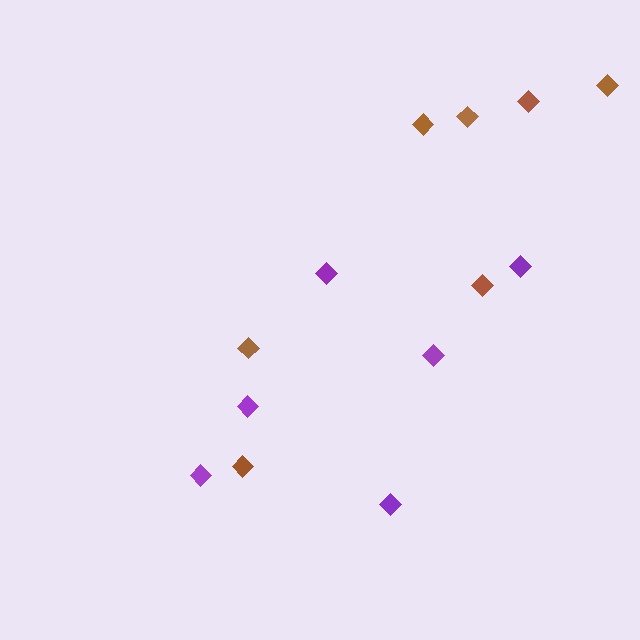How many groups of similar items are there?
There are 2 groups: one group of purple diamonds (6) and one group of brown diamonds (7).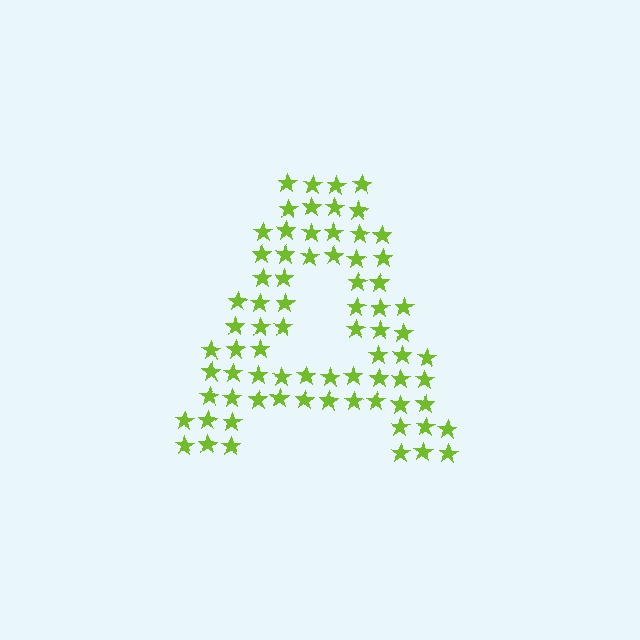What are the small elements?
The small elements are stars.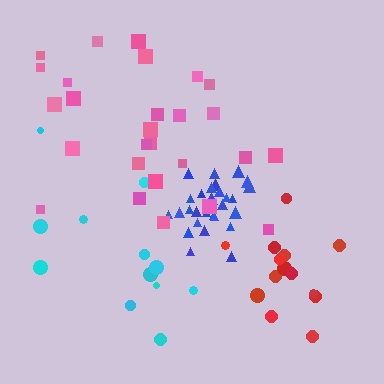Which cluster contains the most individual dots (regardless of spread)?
Blue (29).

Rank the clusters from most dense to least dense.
blue, red, pink, cyan.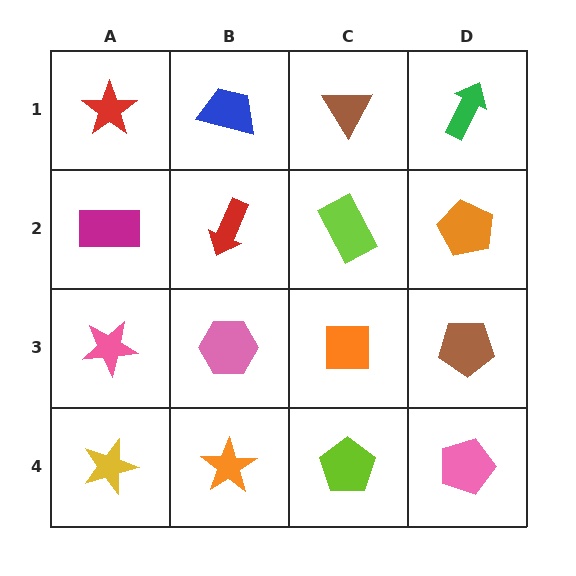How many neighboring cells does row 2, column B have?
4.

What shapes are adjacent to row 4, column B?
A pink hexagon (row 3, column B), a yellow star (row 4, column A), a lime pentagon (row 4, column C).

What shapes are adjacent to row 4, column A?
A pink star (row 3, column A), an orange star (row 4, column B).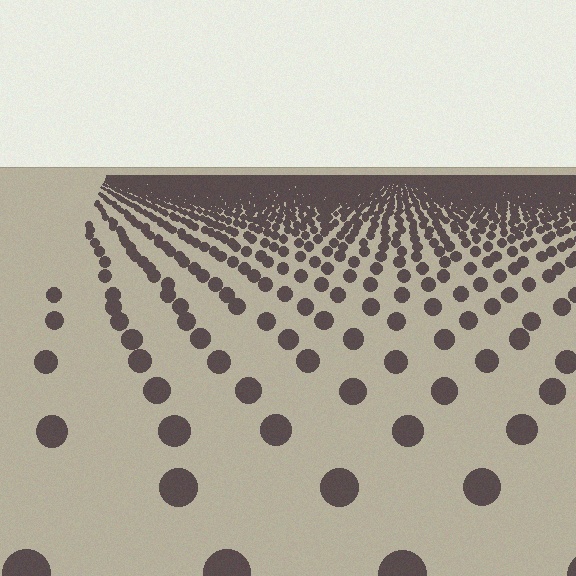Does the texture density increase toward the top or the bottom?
Density increases toward the top.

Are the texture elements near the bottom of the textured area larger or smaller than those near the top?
Larger. Near the bottom, elements are closer to the viewer and appear at a bigger on-screen size.